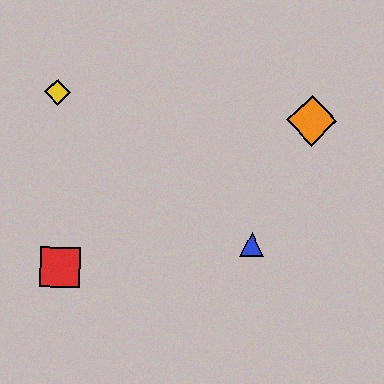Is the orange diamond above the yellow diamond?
No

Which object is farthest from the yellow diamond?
The orange diamond is farthest from the yellow diamond.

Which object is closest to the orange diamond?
The blue triangle is closest to the orange diamond.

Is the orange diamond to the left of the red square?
No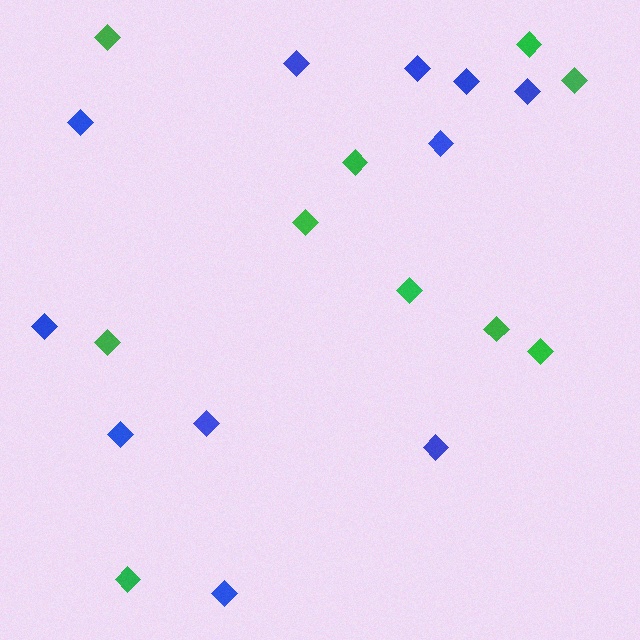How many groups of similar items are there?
There are 2 groups: one group of blue diamonds (11) and one group of green diamonds (10).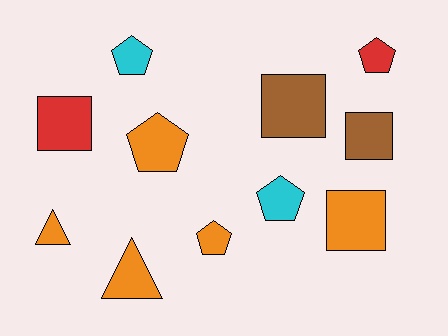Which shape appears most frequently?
Pentagon, with 5 objects.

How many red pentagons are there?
There is 1 red pentagon.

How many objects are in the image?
There are 11 objects.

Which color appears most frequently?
Orange, with 5 objects.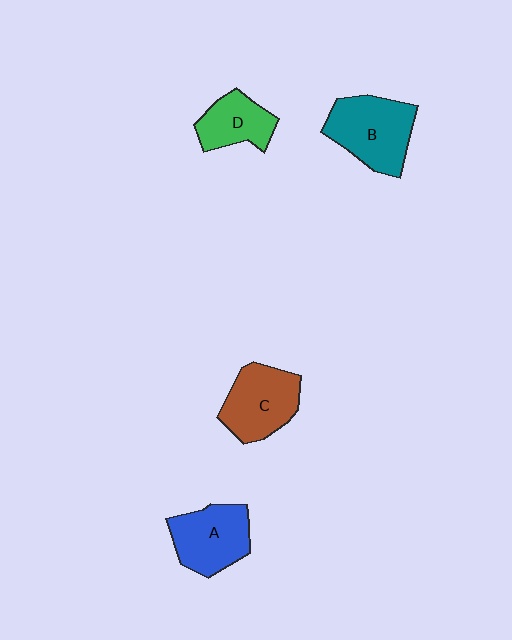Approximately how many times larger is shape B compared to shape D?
Approximately 1.5 times.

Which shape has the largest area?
Shape B (teal).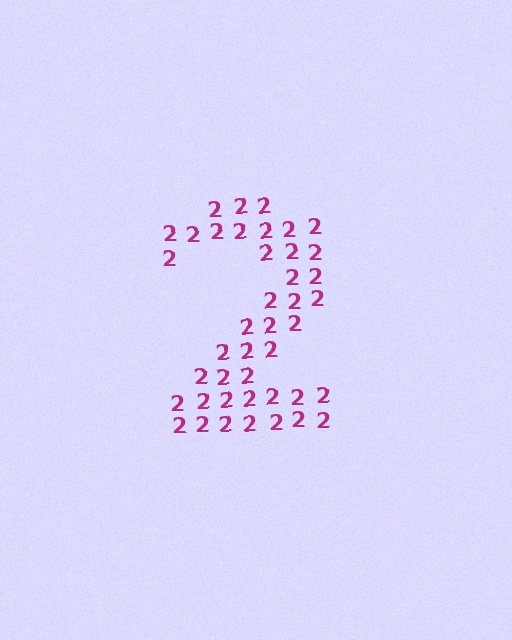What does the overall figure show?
The overall figure shows the digit 2.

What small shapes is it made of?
It is made of small digit 2's.